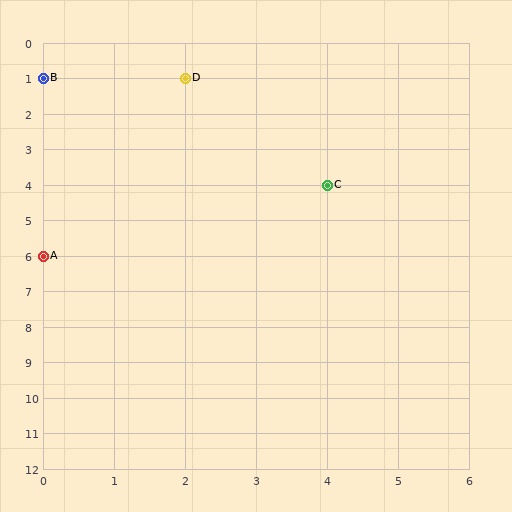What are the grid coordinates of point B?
Point B is at grid coordinates (0, 1).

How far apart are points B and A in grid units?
Points B and A are 5 rows apart.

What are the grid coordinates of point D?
Point D is at grid coordinates (2, 1).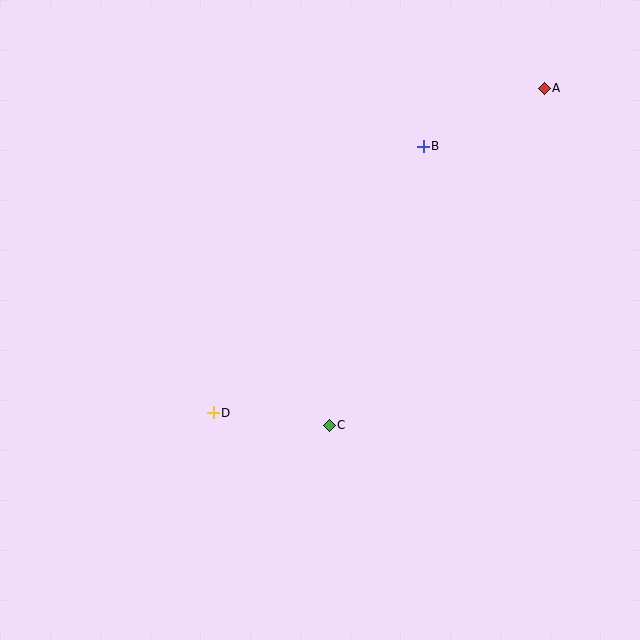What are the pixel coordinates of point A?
Point A is at (544, 88).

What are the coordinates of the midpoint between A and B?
The midpoint between A and B is at (484, 117).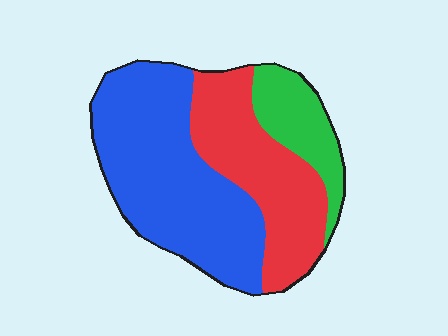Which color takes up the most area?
Blue, at roughly 50%.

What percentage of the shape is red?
Red takes up about one third (1/3) of the shape.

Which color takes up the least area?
Green, at roughly 15%.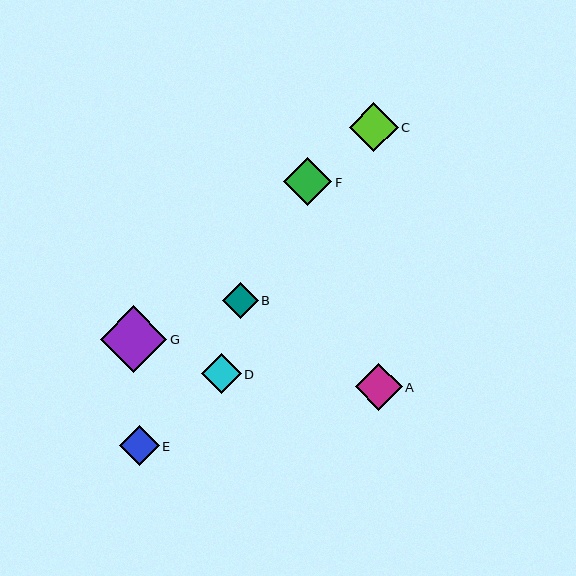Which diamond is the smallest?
Diamond B is the smallest with a size of approximately 36 pixels.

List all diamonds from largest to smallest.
From largest to smallest: G, C, F, A, E, D, B.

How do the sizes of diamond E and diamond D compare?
Diamond E and diamond D are approximately the same size.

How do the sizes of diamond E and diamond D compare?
Diamond E and diamond D are approximately the same size.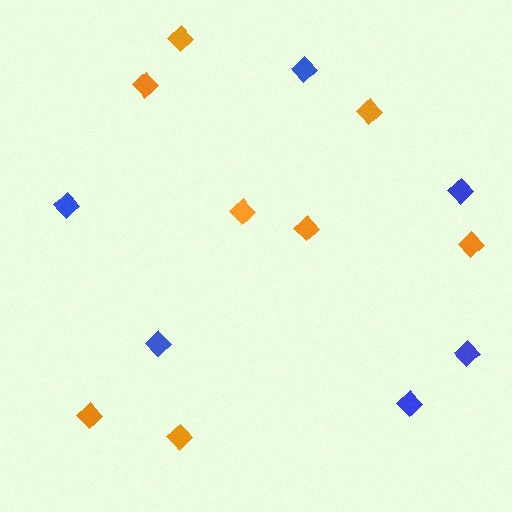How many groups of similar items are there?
There are 2 groups: one group of orange diamonds (8) and one group of blue diamonds (6).